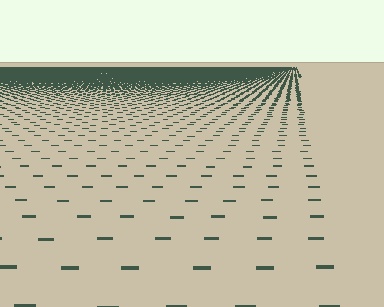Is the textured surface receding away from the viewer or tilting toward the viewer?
The surface is receding away from the viewer. Texture elements get smaller and denser toward the top.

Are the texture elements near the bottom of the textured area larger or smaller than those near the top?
Larger. Near the bottom, elements are closer to the viewer and appear at a bigger on-screen size.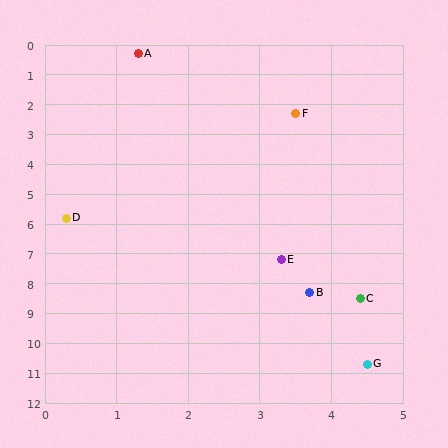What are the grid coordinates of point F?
Point F is at approximately (3.5, 2.3).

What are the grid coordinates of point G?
Point G is at approximately (4.5, 10.7).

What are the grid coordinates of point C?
Point C is at approximately (4.4, 8.5).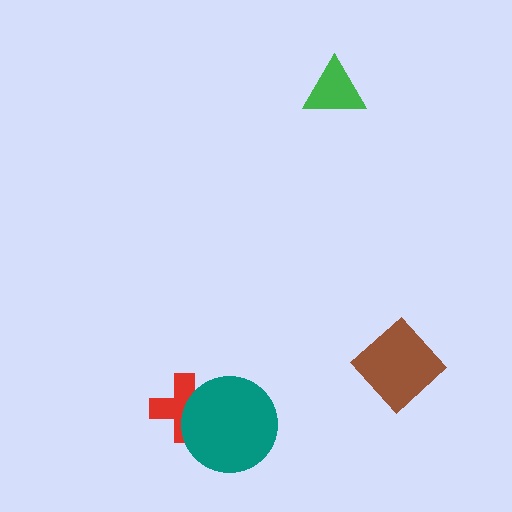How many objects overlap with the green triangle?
0 objects overlap with the green triangle.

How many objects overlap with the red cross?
1 object overlaps with the red cross.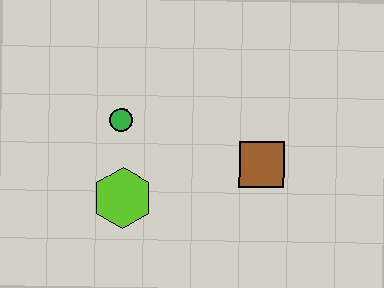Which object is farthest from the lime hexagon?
The brown square is farthest from the lime hexagon.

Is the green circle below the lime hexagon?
No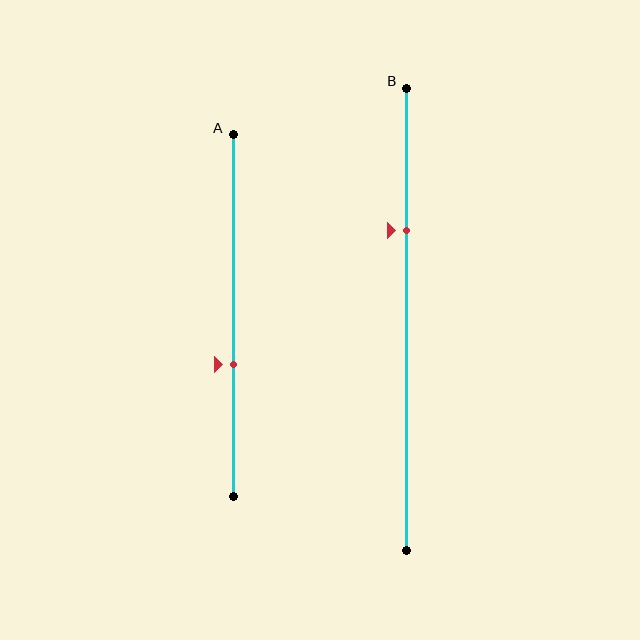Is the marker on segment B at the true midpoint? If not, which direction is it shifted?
No, the marker on segment B is shifted upward by about 19% of the segment length.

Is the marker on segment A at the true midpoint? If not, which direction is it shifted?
No, the marker on segment A is shifted downward by about 13% of the segment length.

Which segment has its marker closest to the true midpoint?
Segment A has its marker closest to the true midpoint.